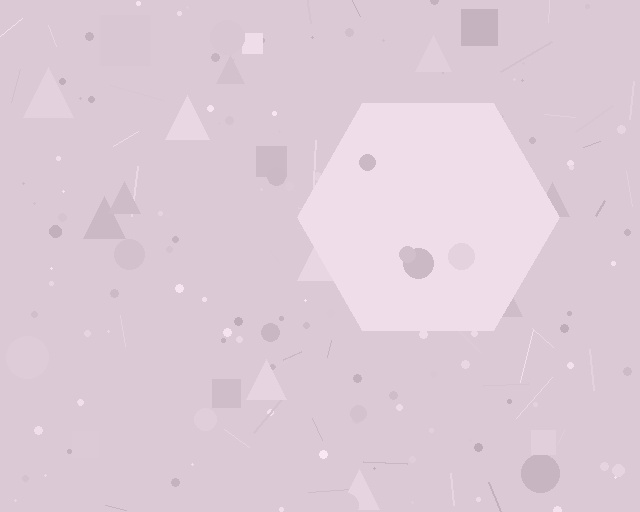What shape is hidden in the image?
A hexagon is hidden in the image.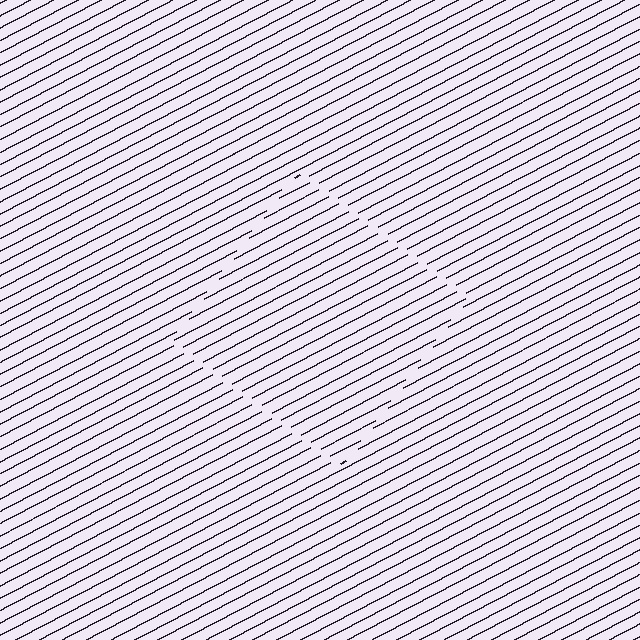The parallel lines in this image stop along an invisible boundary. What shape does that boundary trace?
An illusory square. The interior of the shape contains the same grating, shifted by half a period — the contour is defined by the phase discontinuity where line-ends from the inner and outer gratings abut.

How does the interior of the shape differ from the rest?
The interior of the shape contains the same grating, shifted by half a period — the contour is defined by the phase discontinuity where line-ends from the inner and outer gratings abut.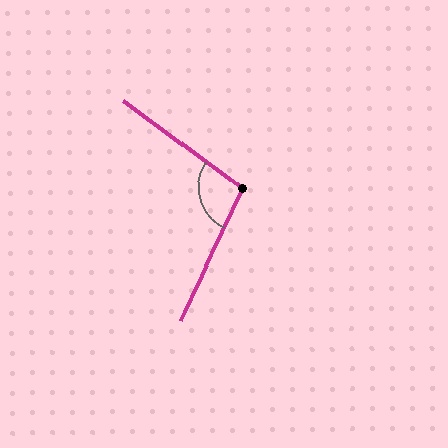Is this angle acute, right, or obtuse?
It is obtuse.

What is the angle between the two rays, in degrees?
Approximately 101 degrees.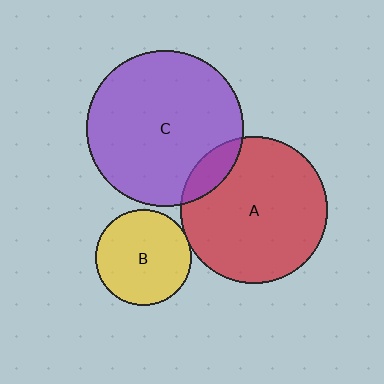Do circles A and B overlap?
Yes.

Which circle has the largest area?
Circle C (purple).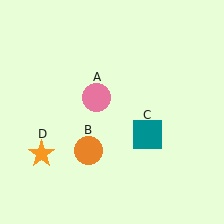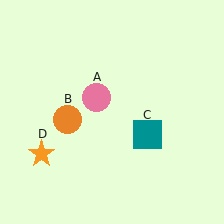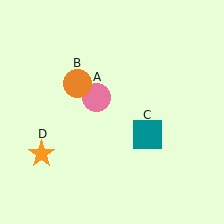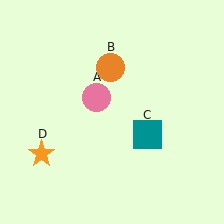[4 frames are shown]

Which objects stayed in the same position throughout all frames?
Pink circle (object A) and teal square (object C) and orange star (object D) remained stationary.